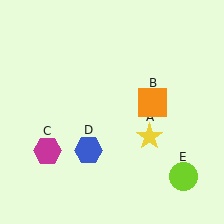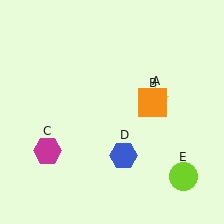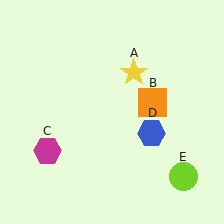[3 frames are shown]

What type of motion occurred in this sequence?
The yellow star (object A), blue hexagon (object D) rotated counterclockwise around the center of the scene.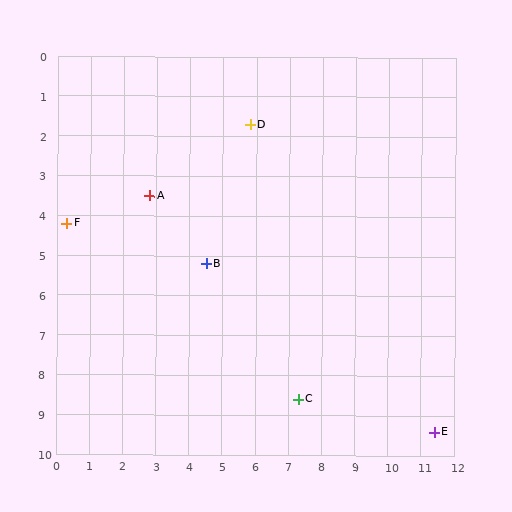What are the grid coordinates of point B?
Point B is at approximately (4.5, 5.2).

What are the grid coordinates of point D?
Point D is at approximately (5.8, 1.7).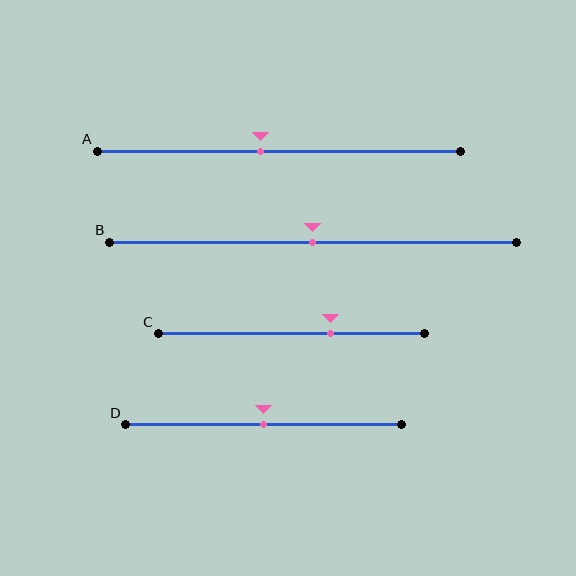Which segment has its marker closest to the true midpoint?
Segment B has its marker closest to the true midpoint.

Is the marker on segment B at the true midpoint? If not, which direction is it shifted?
Yes, the marker on segment B is at the true midpoint.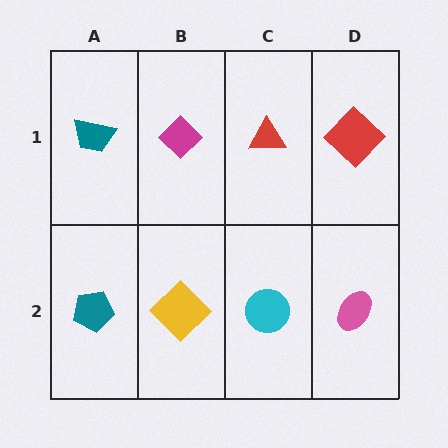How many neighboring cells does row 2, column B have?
3.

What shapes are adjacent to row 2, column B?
A magenta diamond (row 1, column B), a teal pentagon (row 2, column A), a cyan circle (row 2, column C).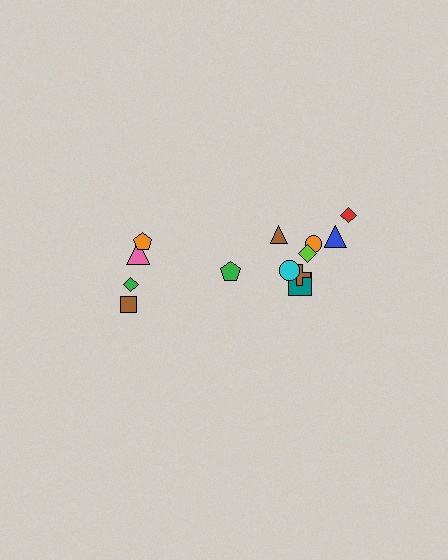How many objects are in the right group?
There are 8 objects.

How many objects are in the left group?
There are 5 objects.